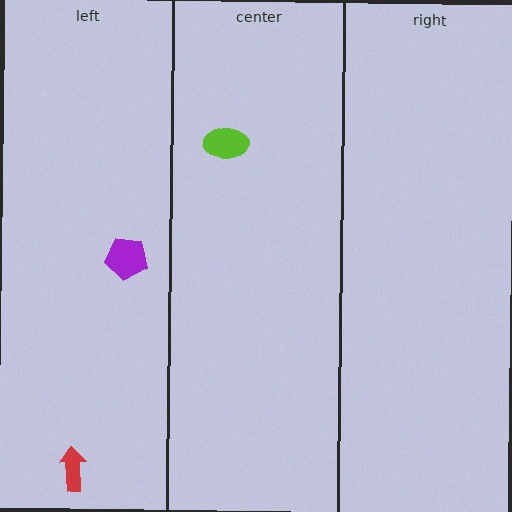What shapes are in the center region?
The lime ellipse.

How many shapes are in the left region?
2.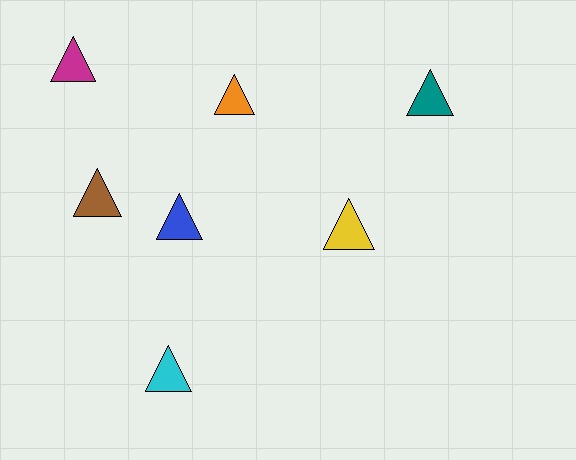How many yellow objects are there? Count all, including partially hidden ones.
There is 1 yellow object.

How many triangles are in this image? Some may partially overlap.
There are 7 triangles.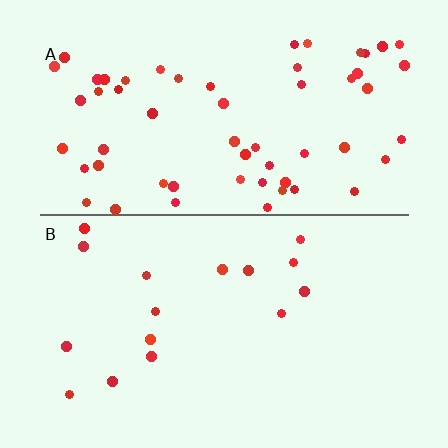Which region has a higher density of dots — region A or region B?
A (the top).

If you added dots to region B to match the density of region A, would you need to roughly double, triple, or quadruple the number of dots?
Approximately quadruple.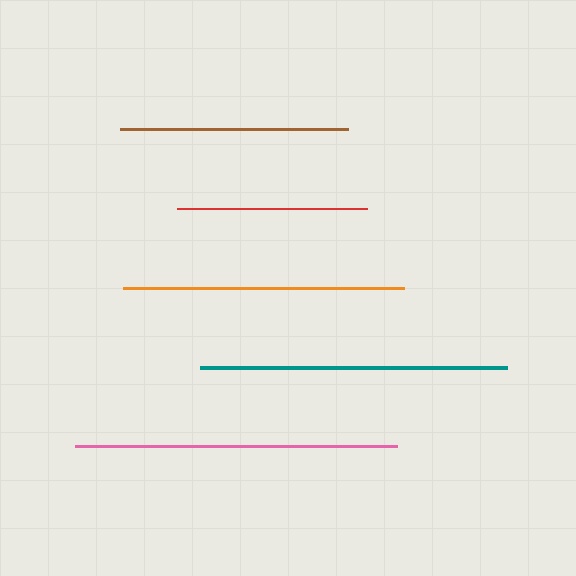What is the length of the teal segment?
The teal segment is approximately 307 pixels long.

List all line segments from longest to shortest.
From longest to shortest: pink, teal, orange, brown, red.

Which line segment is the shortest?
The red line is the shortest at approximately 190 pixels.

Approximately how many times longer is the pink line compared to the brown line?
The pink line is approximately 1.4 times the length of the brown line.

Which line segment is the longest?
The pink line is the longest at approximately 322 pixels.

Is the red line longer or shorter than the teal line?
The teal line is longer than the red line.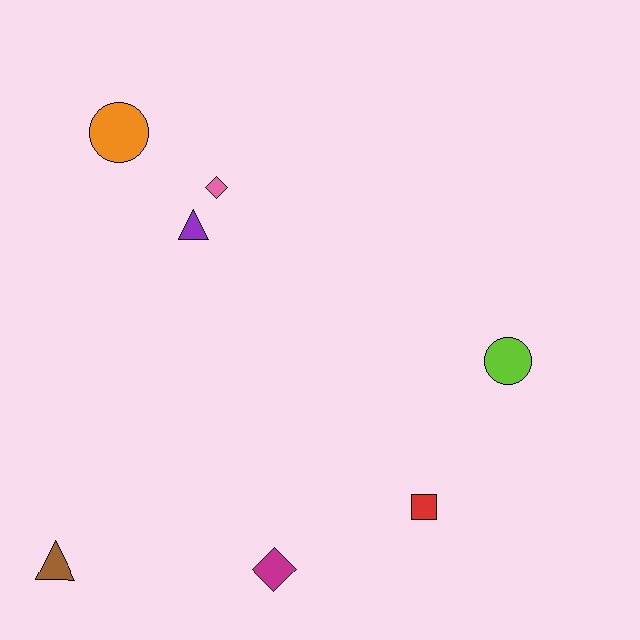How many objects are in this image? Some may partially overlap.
There are 7 objects.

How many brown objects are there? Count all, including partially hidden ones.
There is 1 brown object.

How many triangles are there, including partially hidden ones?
There are 2 triangles.